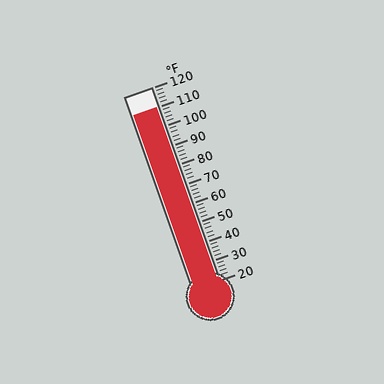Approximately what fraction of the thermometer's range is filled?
The thermometer is filled to approximately 90% of its range.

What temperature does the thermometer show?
The thermometer shows approximately 110°F.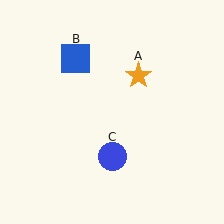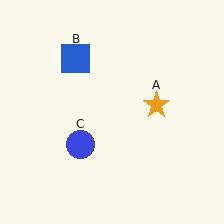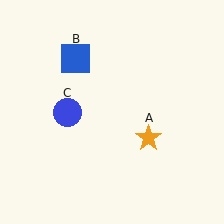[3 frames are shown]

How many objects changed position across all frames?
2 objects changed position: orange star (object A), blue circle (object C).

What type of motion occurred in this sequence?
The orange star (object A), blue circle (object C) rotated clockwise around the center of the scene.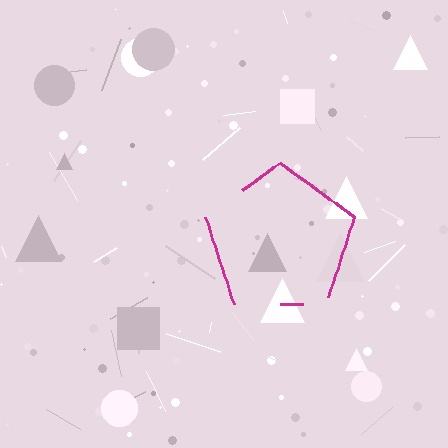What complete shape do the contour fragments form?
The contour fragments form a pentagon.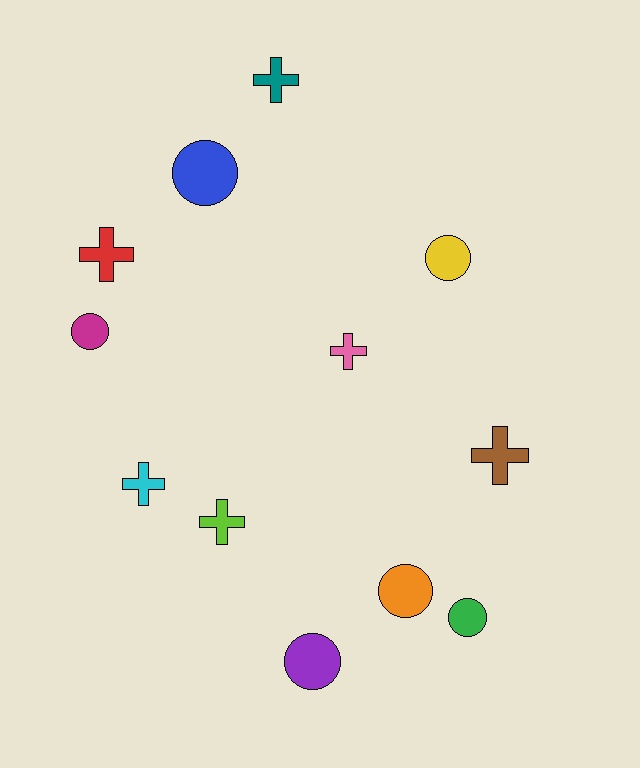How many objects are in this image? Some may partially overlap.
There are 12 objects.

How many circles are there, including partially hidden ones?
There are 6 circles.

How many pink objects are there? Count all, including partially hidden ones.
There is 1 pink object.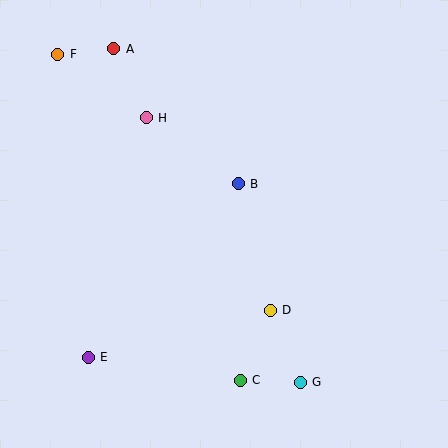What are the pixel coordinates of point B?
Point B is at (238, 184).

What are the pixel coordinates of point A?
Point A is at (114, 49).